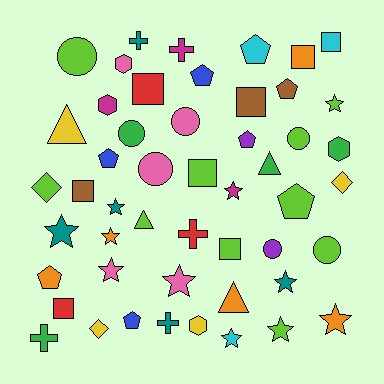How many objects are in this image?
There are 50 objects.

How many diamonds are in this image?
There are 3 diamonds.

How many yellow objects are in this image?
There are 4 yellow objects.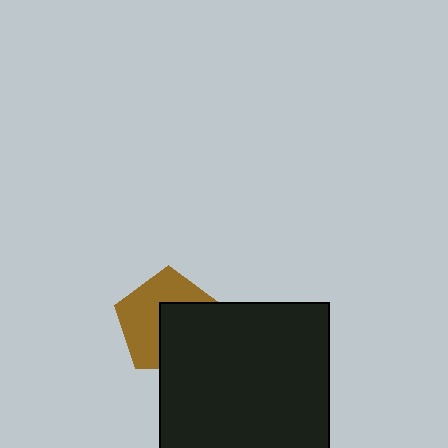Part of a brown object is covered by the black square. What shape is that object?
It is a pentagon.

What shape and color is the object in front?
The object in front is a black square.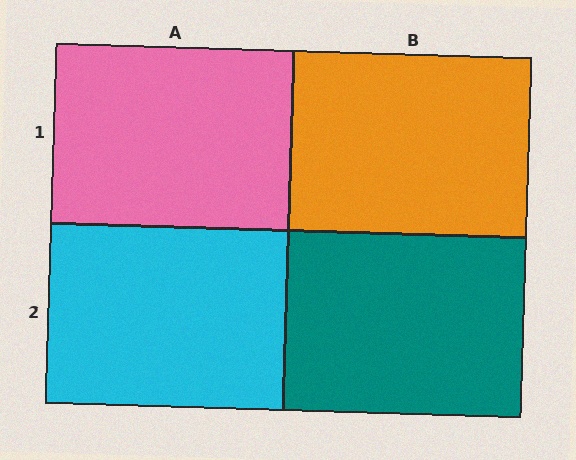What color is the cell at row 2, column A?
Cyan.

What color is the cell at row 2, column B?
Teal.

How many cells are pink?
1 cell is pink.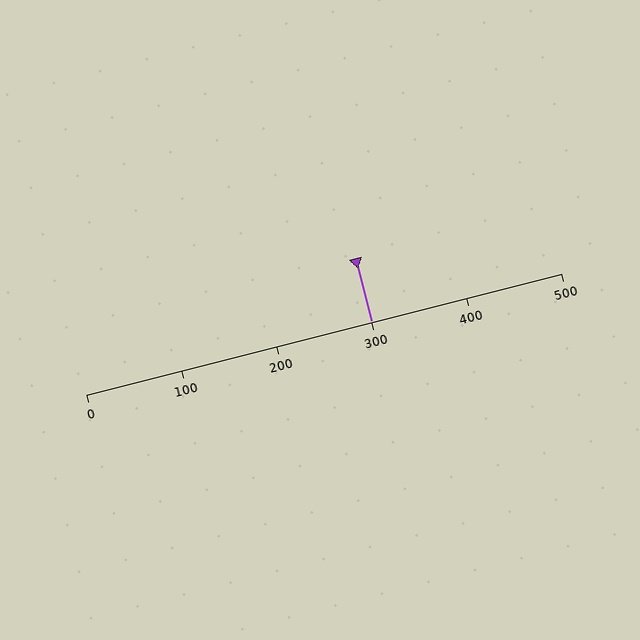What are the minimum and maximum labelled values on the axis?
The axis runs from 0 to 500.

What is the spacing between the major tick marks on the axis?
The major ticks are spaced 100 apart.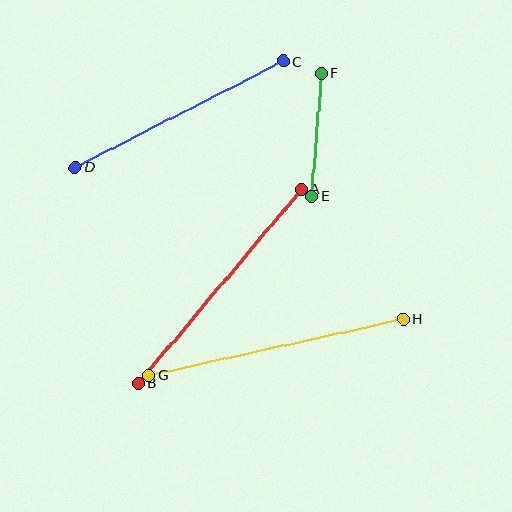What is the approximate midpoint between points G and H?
The midpoint is at approximately (276, 347) pixels.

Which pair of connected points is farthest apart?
Points G and H are farthest apart.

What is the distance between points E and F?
The distance is approximately 123 pixels.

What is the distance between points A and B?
The distance is approximately 254 pixels.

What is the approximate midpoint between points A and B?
The midpoint is at approximately (220, 286) pixels.